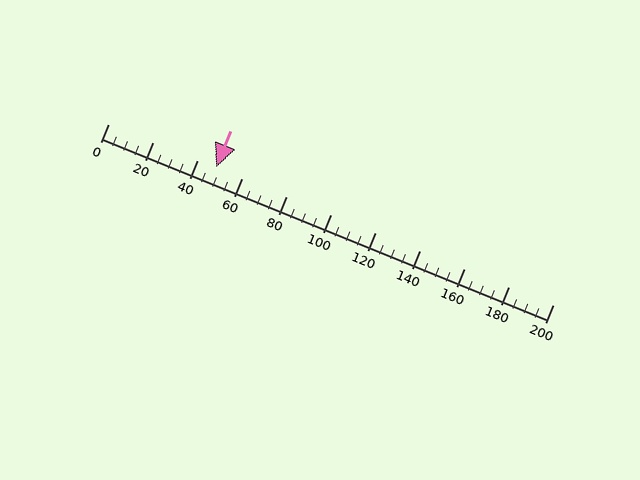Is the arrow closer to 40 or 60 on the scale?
The arrow is closer to 40.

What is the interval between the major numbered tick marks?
The major tick marks are spaced 20 units apart.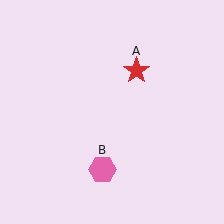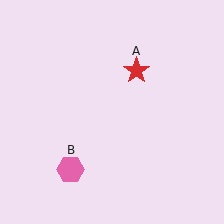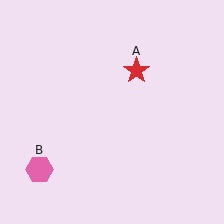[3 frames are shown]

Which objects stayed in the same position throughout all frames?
Red star (object A) remained stationary.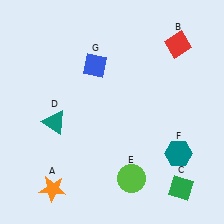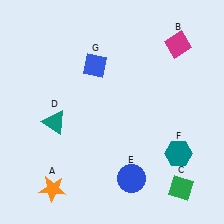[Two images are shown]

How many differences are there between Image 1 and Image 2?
There are 2 differences between the two images.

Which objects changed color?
B changed from red to magenta. E changed from lime to blue.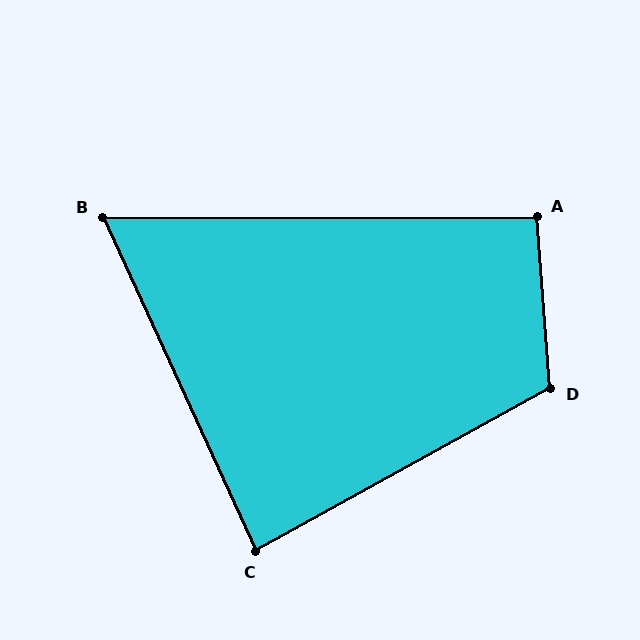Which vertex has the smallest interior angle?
B, at approximately 65 degrees.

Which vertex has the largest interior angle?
D, at approximately 115 degrees.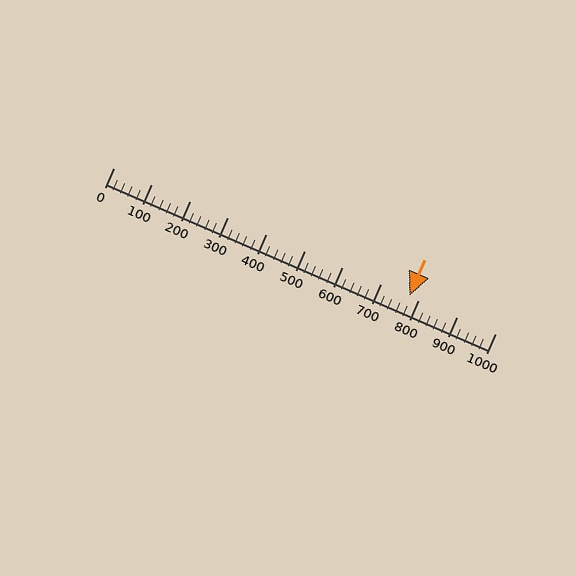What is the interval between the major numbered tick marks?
The major tick marks are spaced 100 units apart.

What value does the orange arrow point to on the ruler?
The orange arrow points to approximately 775.